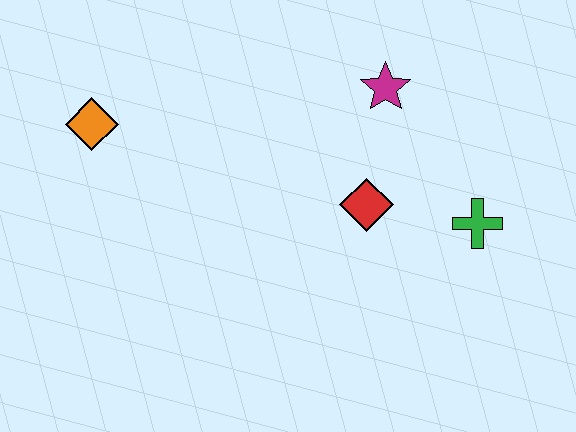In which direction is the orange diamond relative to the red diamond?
The orange diamond is to the left of the red diamond.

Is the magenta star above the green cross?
Yes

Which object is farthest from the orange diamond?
The green cross is farthest from the orange diamond.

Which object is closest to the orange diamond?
The red diamond is closest to the orange diamond.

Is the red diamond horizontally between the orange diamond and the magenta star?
Yes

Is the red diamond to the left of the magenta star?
Yes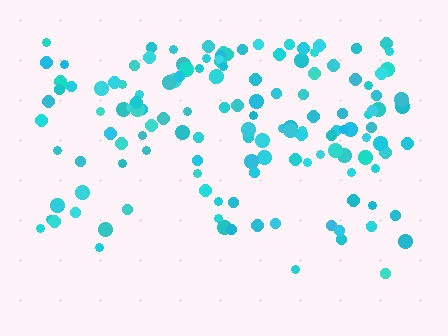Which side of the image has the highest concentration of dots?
The top.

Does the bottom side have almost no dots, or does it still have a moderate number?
Still a moderate number, just noticeably fewer than the top.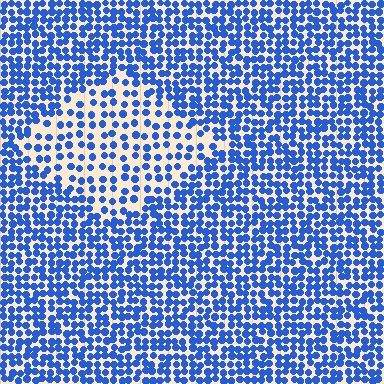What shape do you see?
I see a diamond.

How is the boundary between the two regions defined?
The boundary is defined by a change in element density (approximately 1.9x ratio). All elements are the same color, size, and shape.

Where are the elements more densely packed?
The elements are more densely packed outside the diamond boundary.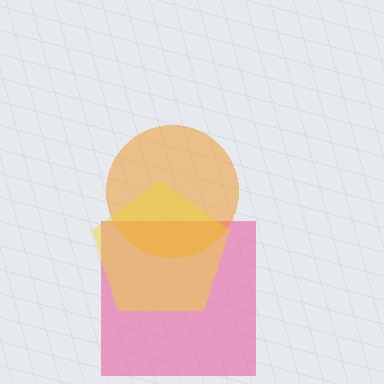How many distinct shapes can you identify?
There are 3 distinct shapes: a pink square, an orange circle, a yellow pentagon.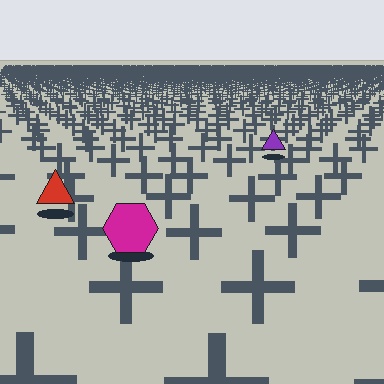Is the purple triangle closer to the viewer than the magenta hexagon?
No. The magenta hexagon is closer — you can tell from the texture gradient: the ground texture is coarser near it.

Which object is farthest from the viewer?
The purple triangle is farthest from the viewer. It appears smaller and the ground texture around it is denser.